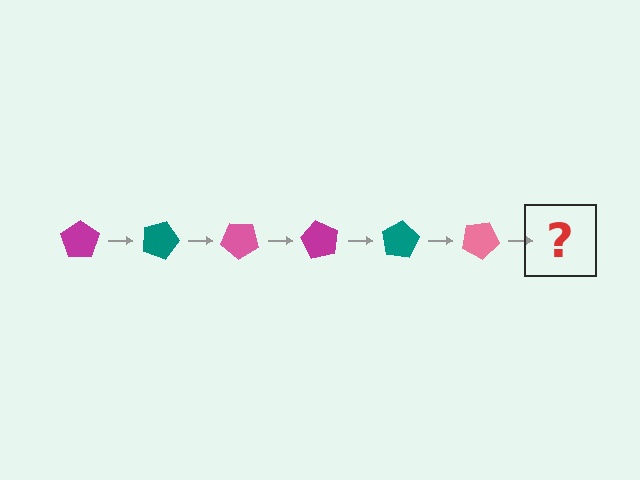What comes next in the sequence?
The next element should be a magenta pentagon, rotated 120 degrees from the start.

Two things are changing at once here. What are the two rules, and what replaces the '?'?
The two rules are that it rotates 20 degrees each step and the color cycles through magenta, teal, and pink. The '?' should be a magenta pentagon, rotated 120 degrees from the start.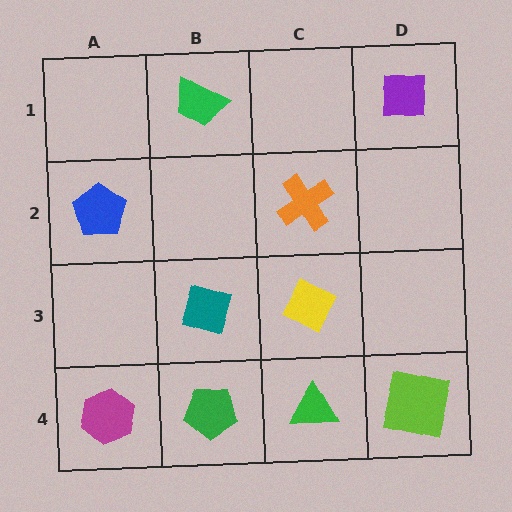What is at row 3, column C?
A yellow diamond.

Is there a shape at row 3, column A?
No, that cell is empty.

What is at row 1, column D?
A purple square.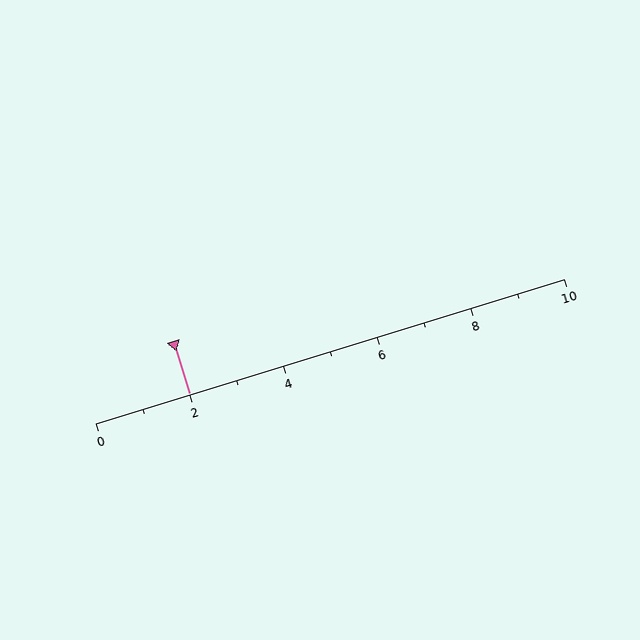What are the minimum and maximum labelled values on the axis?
The axis runs from 0 to 10.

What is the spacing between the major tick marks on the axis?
The major ticks are spaced 2 apart.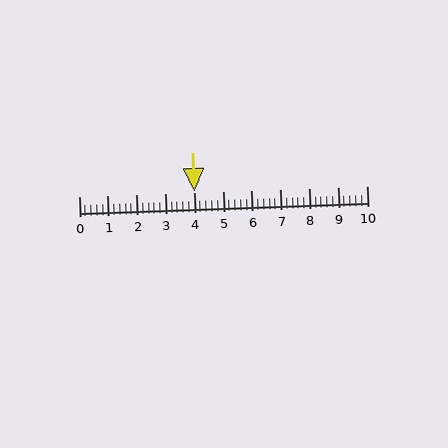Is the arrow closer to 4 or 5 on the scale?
The arrow is closer to 4.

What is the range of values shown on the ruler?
The ruler shows values from 0 to 10.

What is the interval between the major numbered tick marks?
The major tick marks are spaced 1 units apart.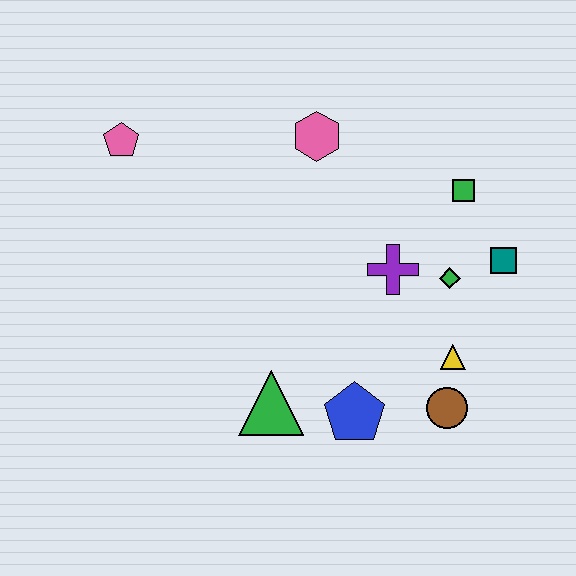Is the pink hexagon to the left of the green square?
Yes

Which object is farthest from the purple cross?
The pink pentagon is farthest from the purple cross.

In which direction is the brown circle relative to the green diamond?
The brown circle is below the green diamond.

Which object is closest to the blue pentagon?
The green triangle is closest to the blue pentagon.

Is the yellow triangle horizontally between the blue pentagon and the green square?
Yes